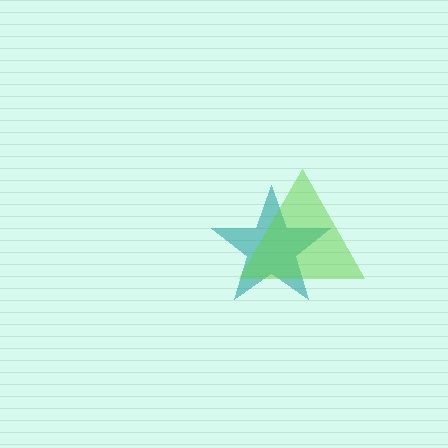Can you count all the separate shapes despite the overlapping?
Yes, there are 2 separate shapes.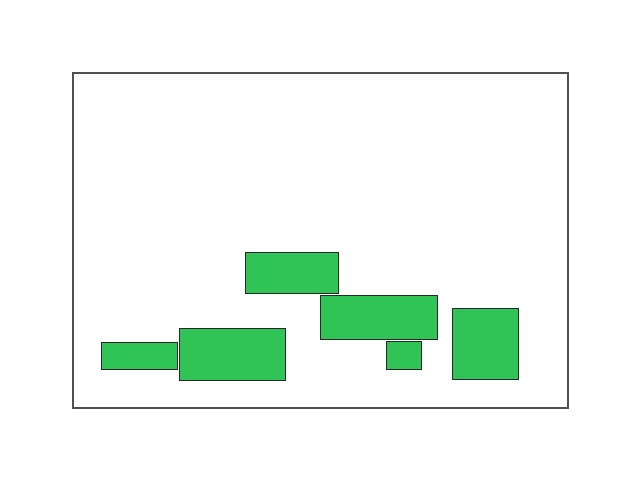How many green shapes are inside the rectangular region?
6.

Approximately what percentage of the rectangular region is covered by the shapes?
Approximately 15%.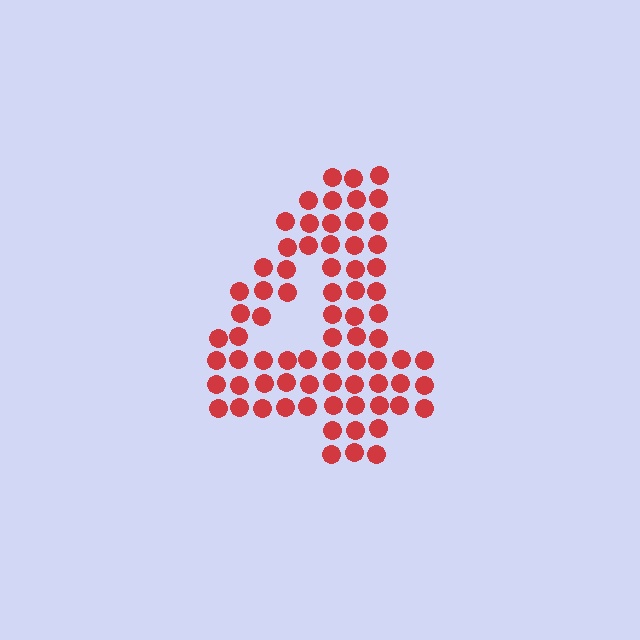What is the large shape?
The large shape is the digit 4.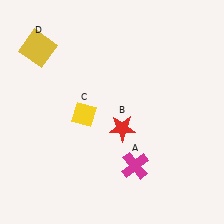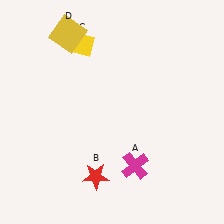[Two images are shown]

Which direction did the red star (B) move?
The red star (B) moved down.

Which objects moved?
The objects that moved are: the red star (B), the yellow diamond (C), the yellow square (D).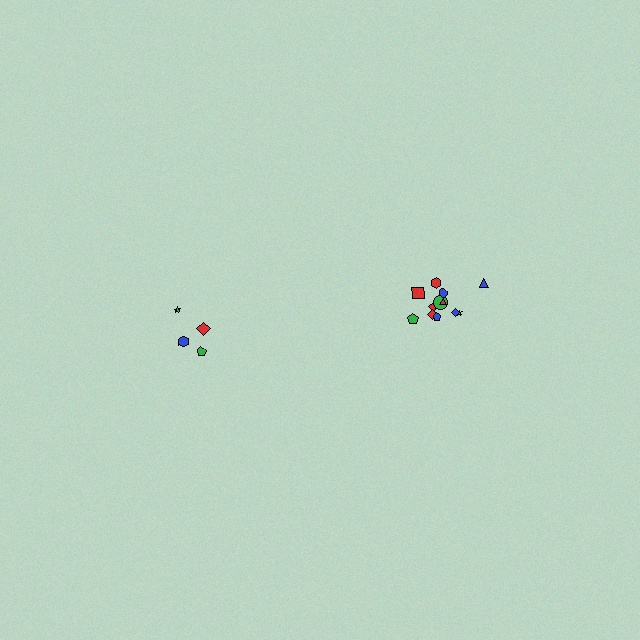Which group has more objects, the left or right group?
The right group.